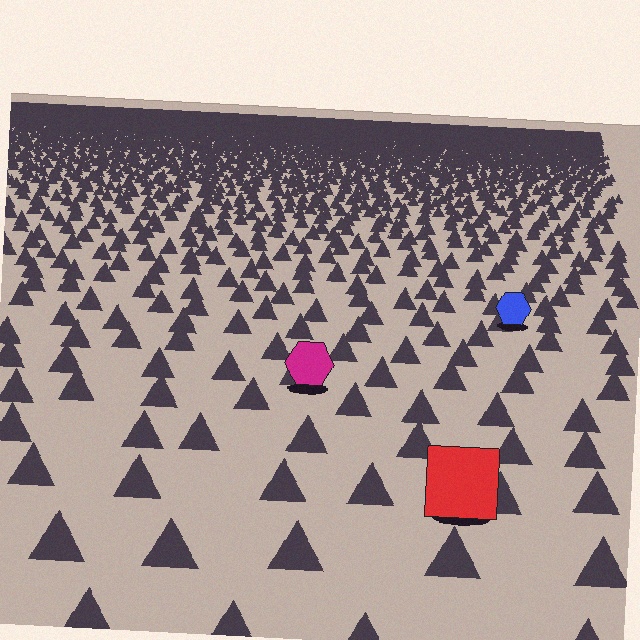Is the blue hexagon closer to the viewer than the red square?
No. The red square is closer — you can tell from the texture gradient: the ground texture is coarser near it.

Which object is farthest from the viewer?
The blue hexagon is farthest from the viewer. It appears smaller and the ground texture around it is denser.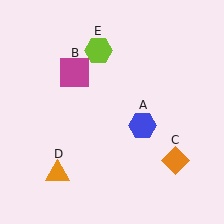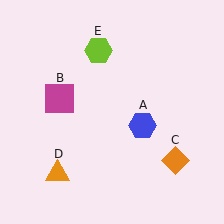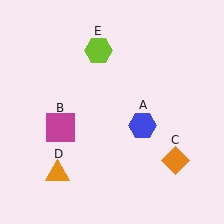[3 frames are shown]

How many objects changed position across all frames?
1 object changed position: magenta square (object B).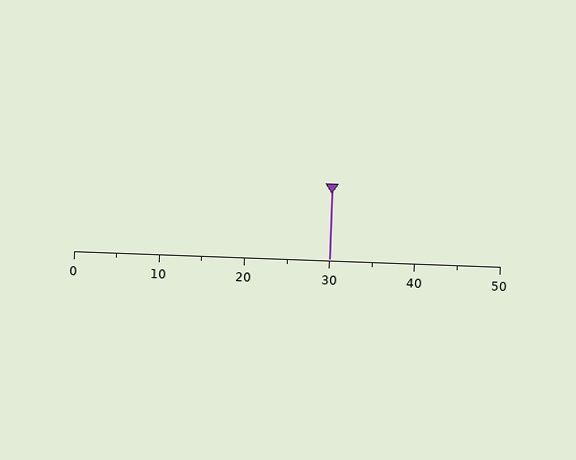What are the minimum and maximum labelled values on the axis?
The axis runs from 0 to 50.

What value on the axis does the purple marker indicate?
The marker indicates approximately 30.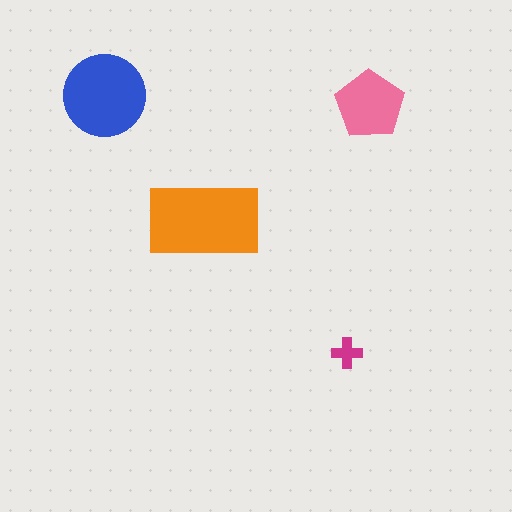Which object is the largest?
The orange rectangle.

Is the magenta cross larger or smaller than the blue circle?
Smaller.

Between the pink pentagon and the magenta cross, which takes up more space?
The pink pentagon.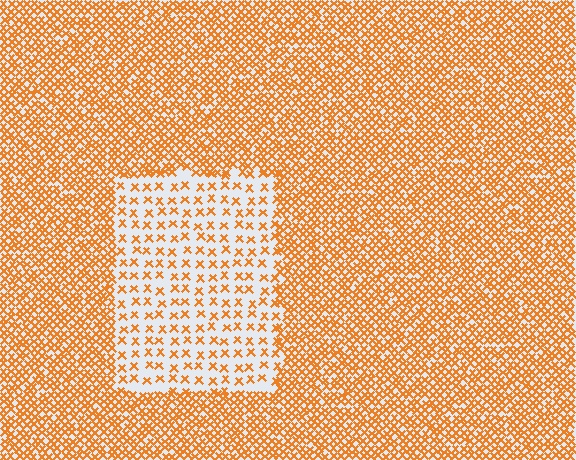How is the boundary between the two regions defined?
The boundary is defined by a change in element density (approximately 2.8x ratio). All elements are the same color, size, and shape.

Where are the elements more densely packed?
The elements are more densely packed outside the rectangle boundary.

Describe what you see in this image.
The image contains small orange elements arranged at two different densities. A rectangle-shaped region is visible where the elements are less densely packed than the surrounding area.